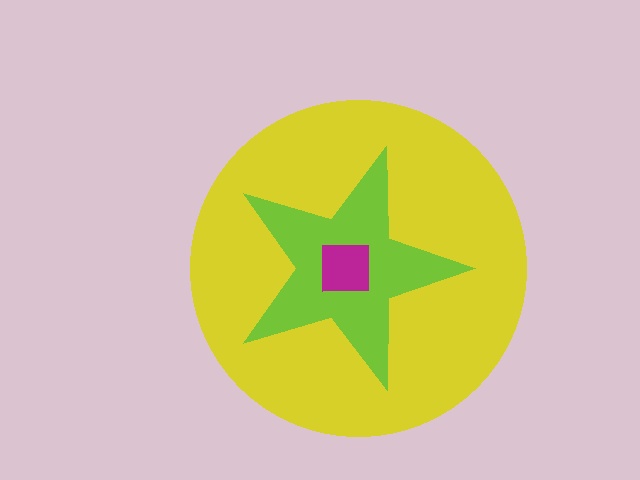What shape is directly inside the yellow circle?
The lime star.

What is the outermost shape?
The yellow circle.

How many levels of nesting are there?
3.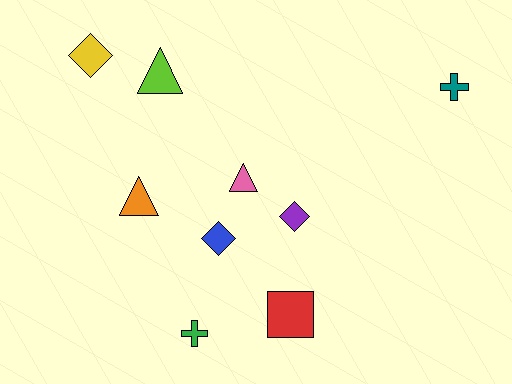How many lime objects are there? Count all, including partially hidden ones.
There is 1 lime object.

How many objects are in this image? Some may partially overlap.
There are 9 objects.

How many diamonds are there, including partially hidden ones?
There are 3 diamonds.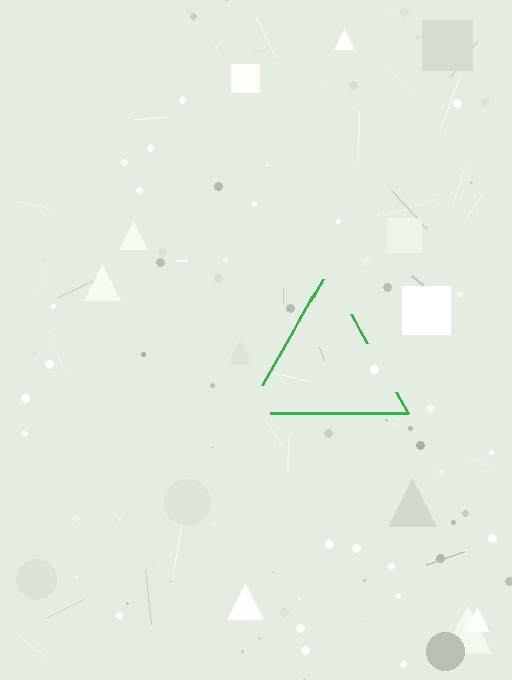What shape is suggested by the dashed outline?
The dashed outline suggests a triangle.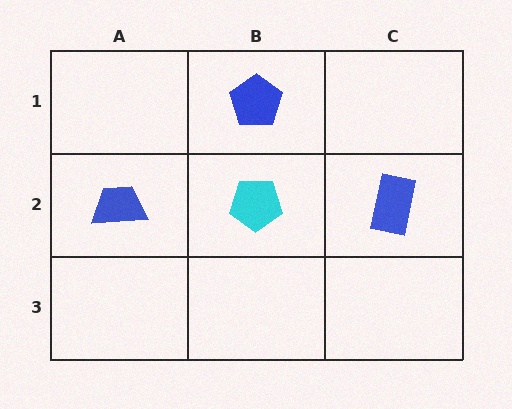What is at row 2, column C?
A blue rectangle.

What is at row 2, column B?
A cyan pentagon.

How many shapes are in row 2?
3 shapes.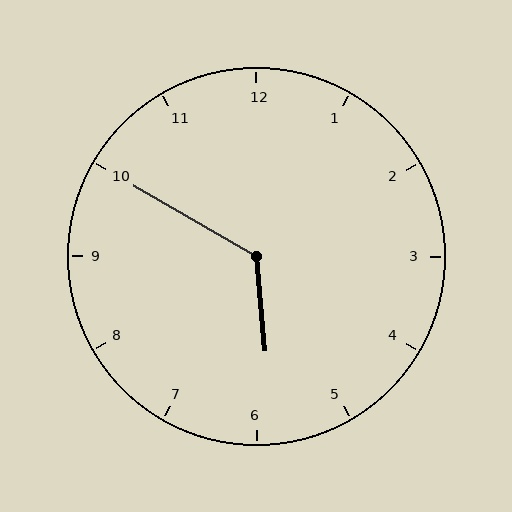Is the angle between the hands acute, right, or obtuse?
It is obtuse.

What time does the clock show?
5:50.